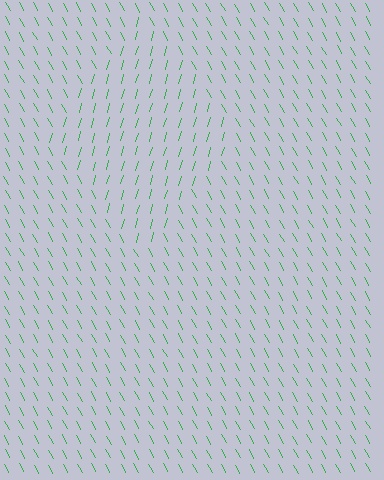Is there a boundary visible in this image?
Yes, there is a texture boundary formed by a change in line orientation.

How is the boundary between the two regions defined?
The boundary is defined purely by a change in line orientation (approximately 45 degrees difference). All lines are the same color and thickness.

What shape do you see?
I see a diamond.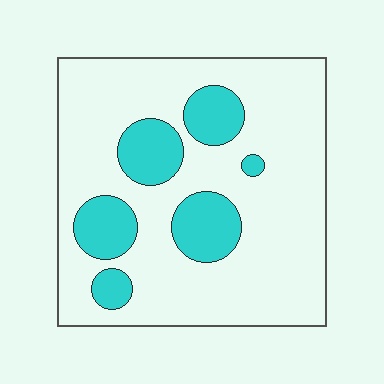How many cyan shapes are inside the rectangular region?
6.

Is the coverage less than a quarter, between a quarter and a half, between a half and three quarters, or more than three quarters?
Less than a quarter.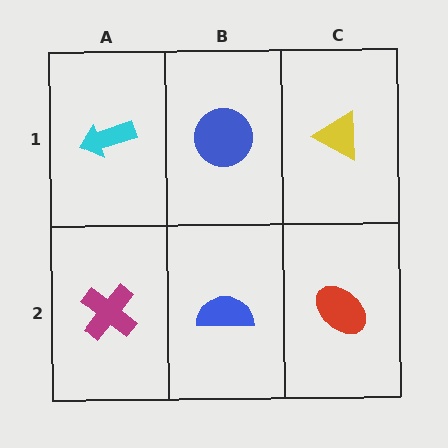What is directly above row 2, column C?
A yellow triangle.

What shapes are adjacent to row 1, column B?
A blue semicircle (row 2, column B), a cyan arrow (row 1, column A), a yellow triangle (row 1, column C).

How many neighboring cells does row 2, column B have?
3.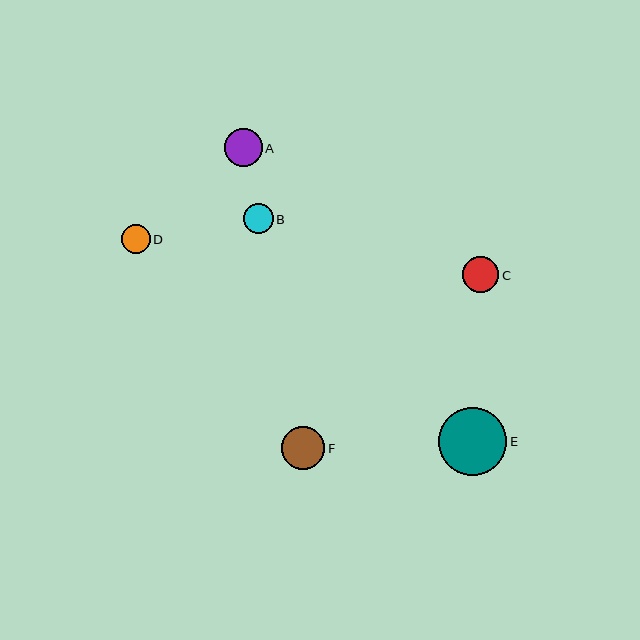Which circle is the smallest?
Circle D is the smallest with a size of approximately 28 pixels.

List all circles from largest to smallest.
From largest to smallest: E, F, A, C, B, D.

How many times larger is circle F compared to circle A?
Circle F is approximately 1.1 times the size of circle A.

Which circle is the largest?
Circle E is the largest with a size of approximately 68 pixels.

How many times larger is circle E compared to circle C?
Circle E is approximately 1.9 times the size of circle C.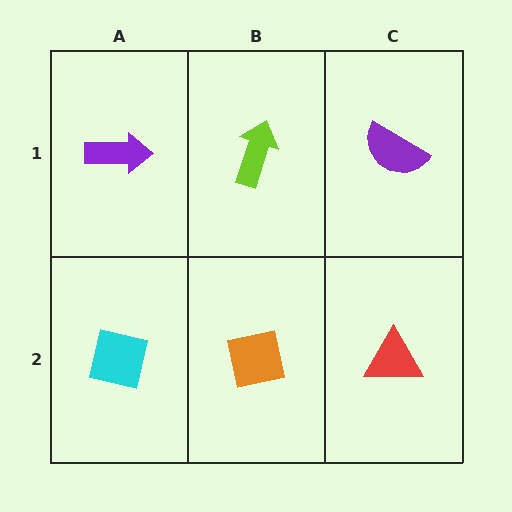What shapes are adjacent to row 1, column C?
A red triangle (row 2, column C), a lime arrow (row 1, column B).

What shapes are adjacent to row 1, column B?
An orange square (row 2, column B), a purple arrow (row 1, column A), a purple semicircle (row 1, column C).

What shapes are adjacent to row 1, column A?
A cyan square (row 2, column A), a lime arrow (row 1, column B).